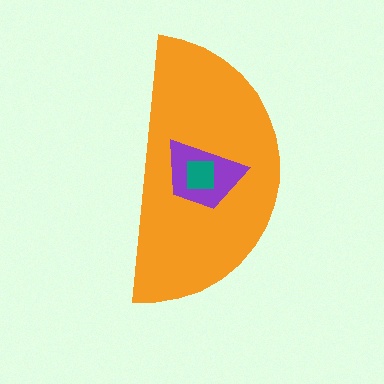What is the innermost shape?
The teal square.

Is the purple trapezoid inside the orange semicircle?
Yes.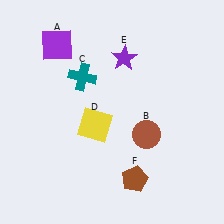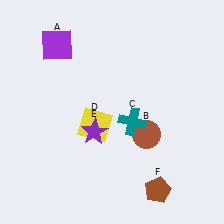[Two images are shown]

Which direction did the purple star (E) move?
The purple star (E) moved down.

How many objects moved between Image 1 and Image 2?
3 objects moved between the two images.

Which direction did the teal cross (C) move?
The teal cross (C) moved right.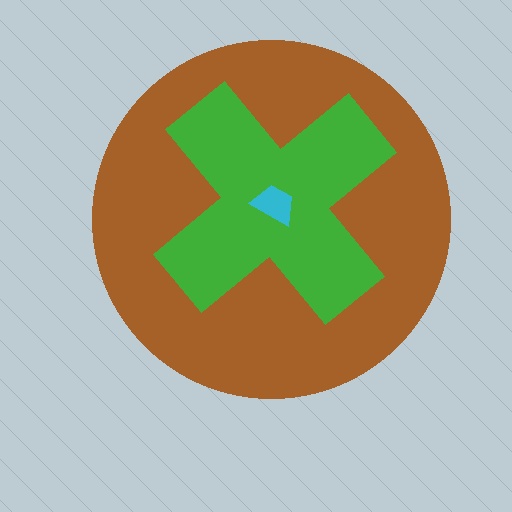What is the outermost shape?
The brown circle.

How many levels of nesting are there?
3.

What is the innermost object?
The cyan trapezoid.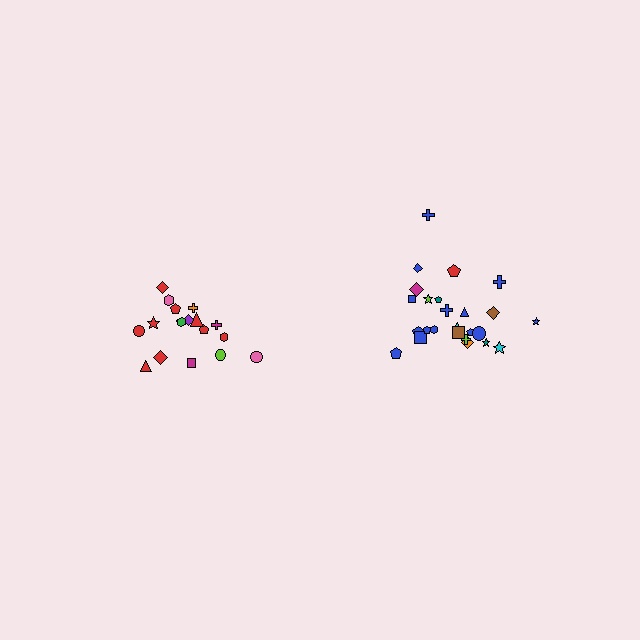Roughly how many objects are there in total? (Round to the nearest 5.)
Roughly 45 objects in total.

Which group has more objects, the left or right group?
The right group.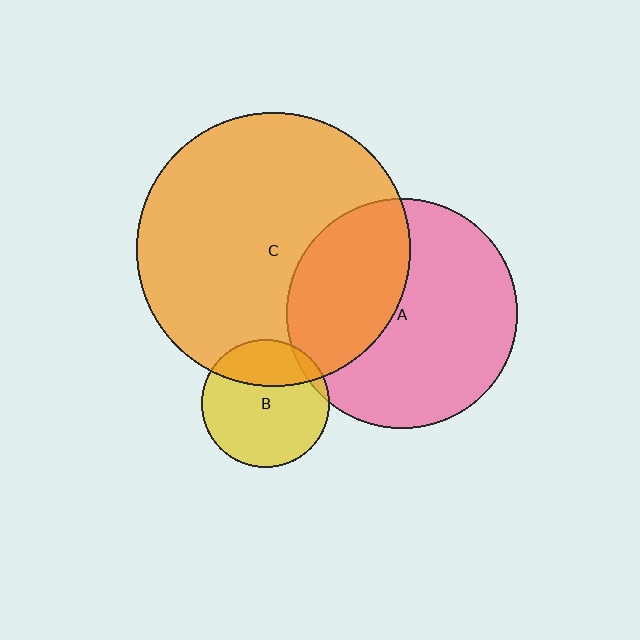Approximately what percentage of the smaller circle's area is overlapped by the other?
Approximately 30%.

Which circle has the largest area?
Circle C (orange).